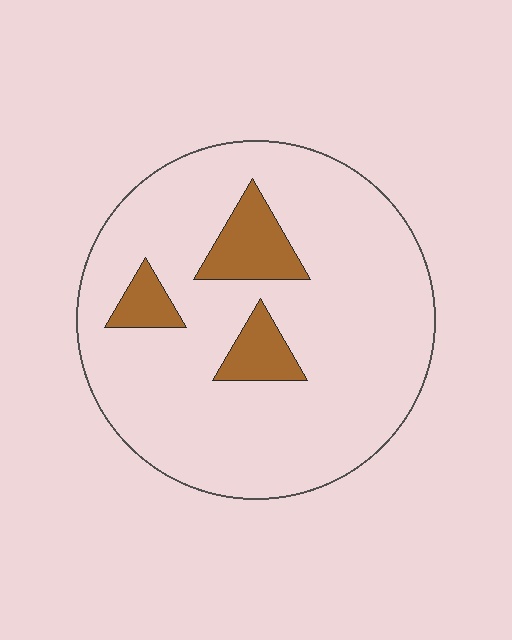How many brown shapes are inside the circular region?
3.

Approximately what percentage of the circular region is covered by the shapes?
Approximately 15%.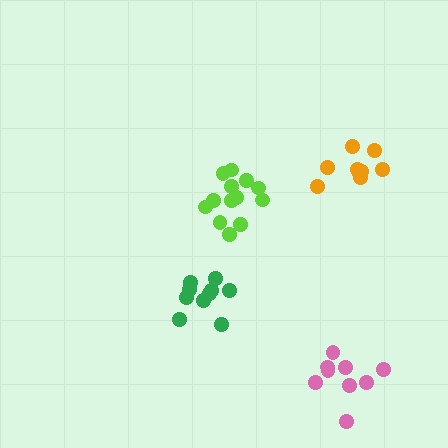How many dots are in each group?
Group 1: 13 dots, Group 2: 9 dots, Group 3: 10 dots, Group 4: 9 dots (41 total).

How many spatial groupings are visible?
There are 4 spatial groupings.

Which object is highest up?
The orange cluster is topmost.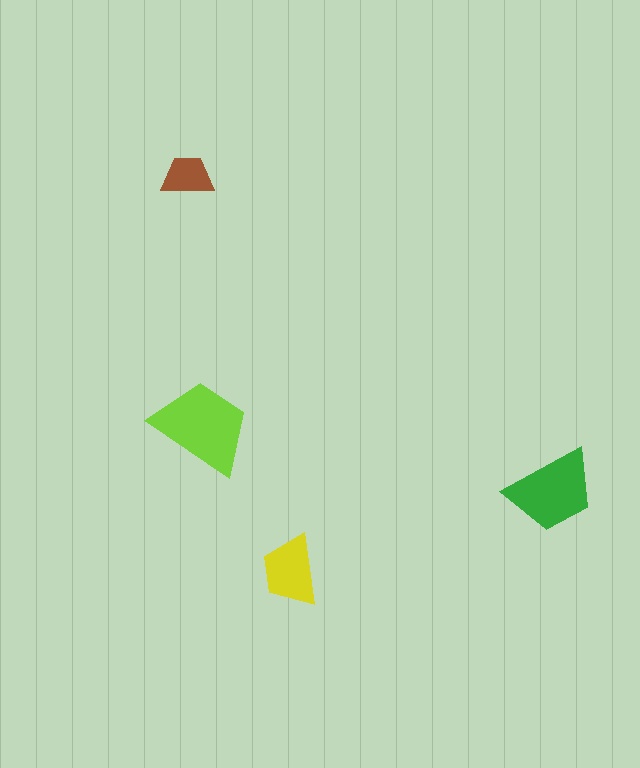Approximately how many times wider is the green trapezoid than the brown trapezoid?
About 2 times wider.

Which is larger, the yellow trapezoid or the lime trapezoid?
The lime one.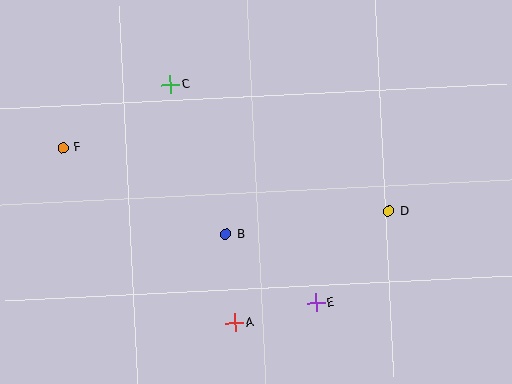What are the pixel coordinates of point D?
Point D is at (389, 211).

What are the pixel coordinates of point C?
Point C is at (170, 85).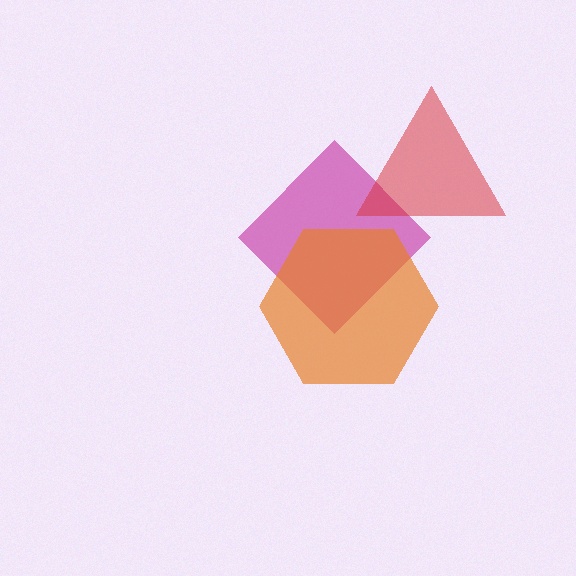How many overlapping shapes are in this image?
There are 3 overlapping shapes in the image.